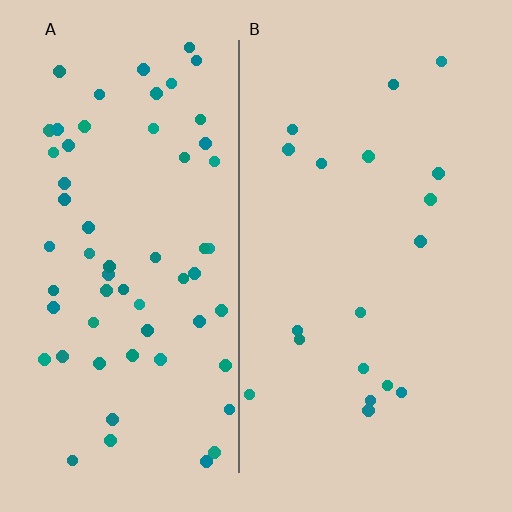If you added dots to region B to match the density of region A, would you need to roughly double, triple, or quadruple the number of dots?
Approximately triple.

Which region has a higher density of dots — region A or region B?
A (the left).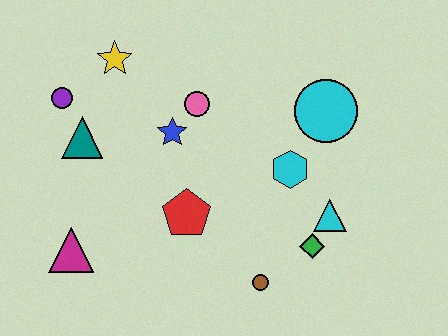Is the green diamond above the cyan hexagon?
No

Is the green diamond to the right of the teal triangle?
Yes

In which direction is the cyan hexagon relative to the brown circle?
The cyan hexagon is above the brown circle.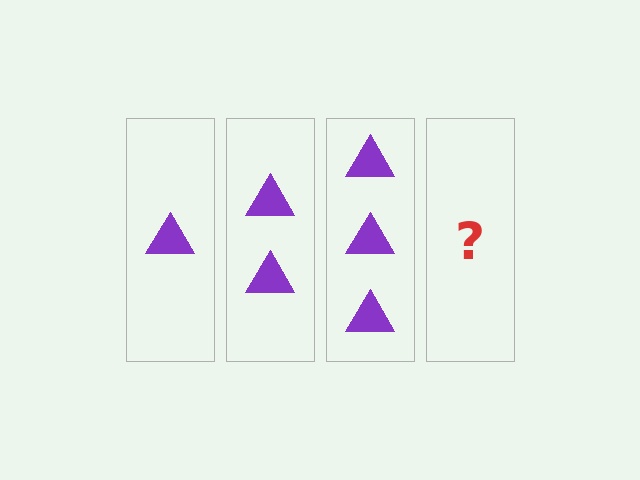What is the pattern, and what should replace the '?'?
The pattern is that each step adds one more triangle. The '?' should be 4 triangles.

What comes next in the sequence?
The next element should be 4 triangles.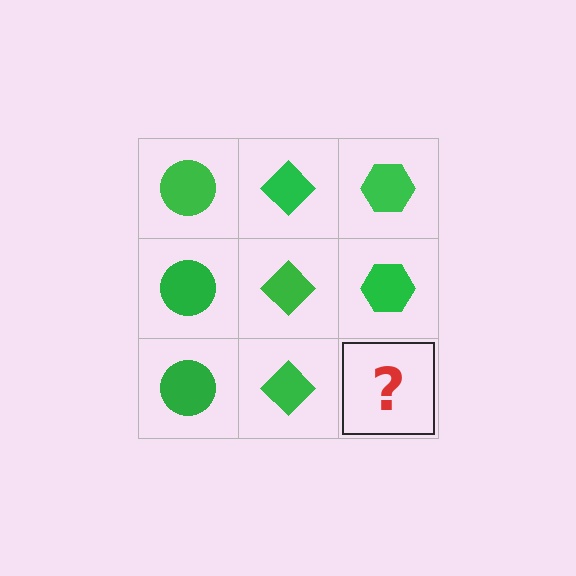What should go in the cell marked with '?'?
The missing cell should contain a green hexagon.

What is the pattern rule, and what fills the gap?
The rule is that each column has a consistent shape. The gap should be filled with a green hexagon.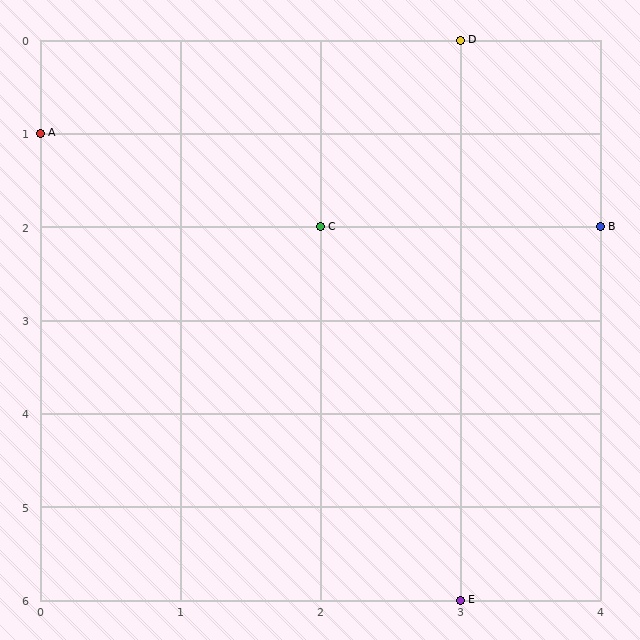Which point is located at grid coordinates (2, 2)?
Point C is at (2, 2).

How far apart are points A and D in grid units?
Points A and D are 3 columns and 1 row apart (about 3.2 grid units diagonally).